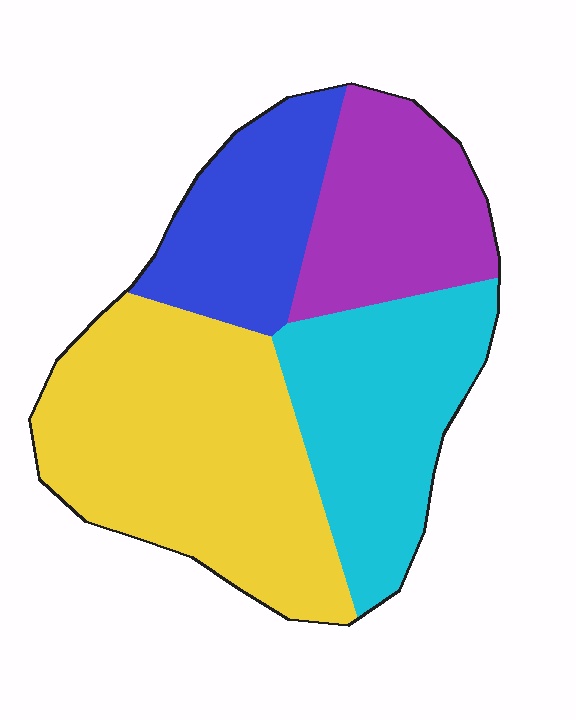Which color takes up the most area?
Yellow, at roughly 40%.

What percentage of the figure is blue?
Blue takes up about one sixth (1/6) of the figure.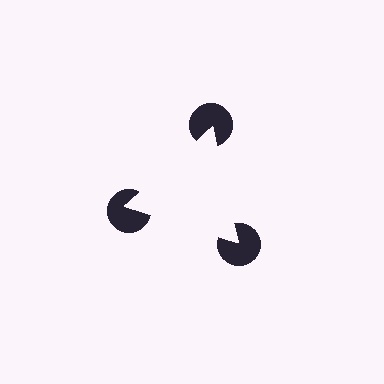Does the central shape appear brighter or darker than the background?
It typically appears slightly brighter than the background, even though no actual brightness change is drawn.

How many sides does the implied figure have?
3 sides.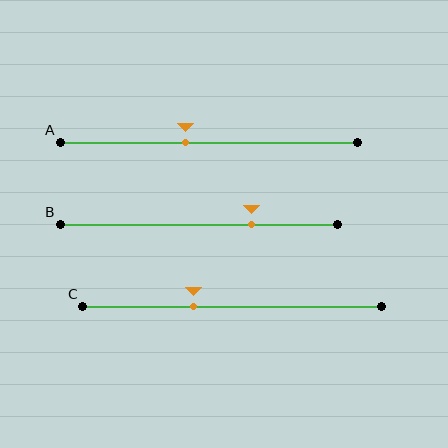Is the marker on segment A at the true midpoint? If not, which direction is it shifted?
No, the marker on segment A is shifted to the left by about 8% of the segment length.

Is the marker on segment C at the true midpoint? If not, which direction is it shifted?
No, the marker on segment C is shifted to the left by about 13% of the segment length.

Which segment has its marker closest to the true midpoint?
Segment A has its marker closest to the true midpoint.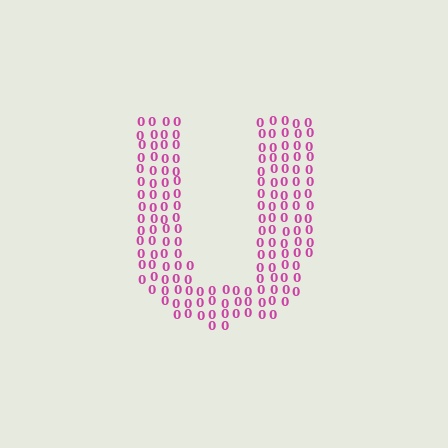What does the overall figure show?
The overall figure shows the letter U.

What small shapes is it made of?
It is made of small digit 0's.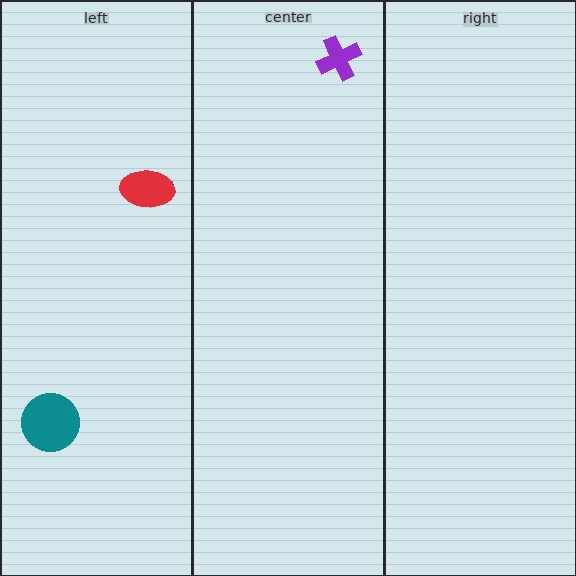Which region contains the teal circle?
The left region.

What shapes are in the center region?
The purple cross.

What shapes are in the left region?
The teal circle, the red ellipse.